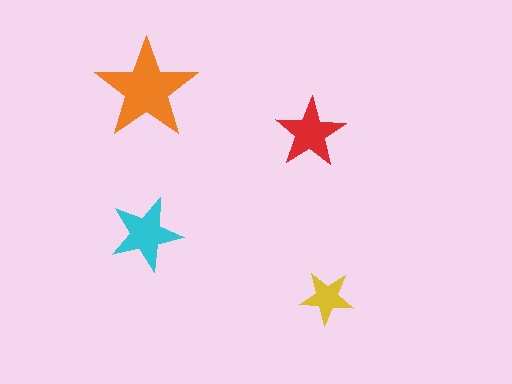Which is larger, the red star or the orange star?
The orange one.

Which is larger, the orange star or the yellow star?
The orange one.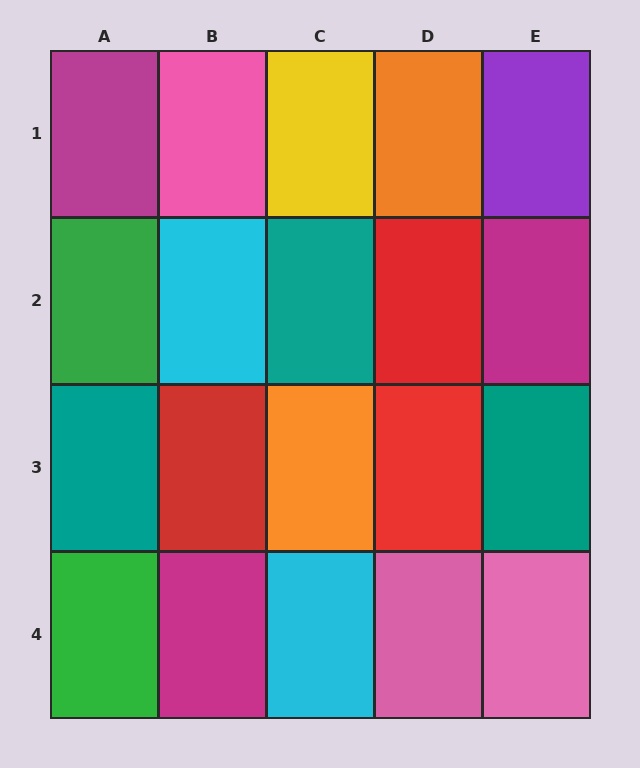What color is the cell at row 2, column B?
Cyan.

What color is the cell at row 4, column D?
Pink.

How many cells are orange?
2 cells are orange.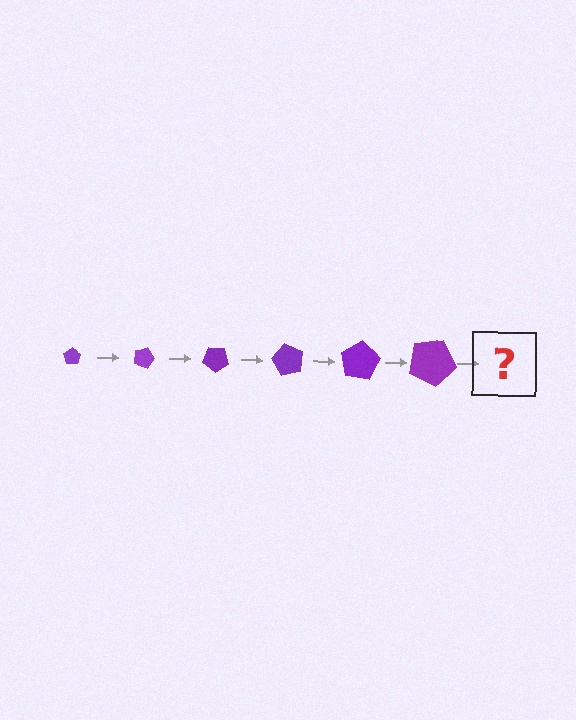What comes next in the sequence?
The next element should be a pentagon, larger than the previous one and rotated 120 degrees from the start.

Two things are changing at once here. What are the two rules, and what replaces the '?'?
The two rules are that the pentagon grows larger each step and it rotates 20 degrees each step. The '?' should be a pentagon, larger than the previous one and rotated 120 degrees from the start.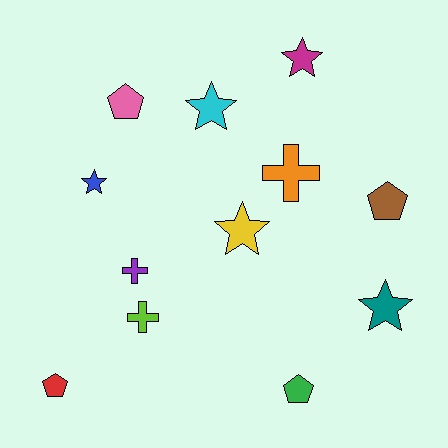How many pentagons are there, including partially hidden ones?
There are 4 pentagons.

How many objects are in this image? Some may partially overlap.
There are 12 objects.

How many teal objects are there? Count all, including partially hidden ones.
There is 1 teal object.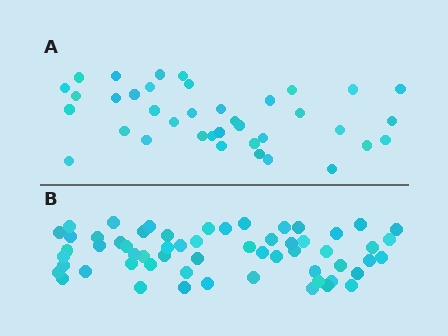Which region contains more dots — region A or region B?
Region B (the bottom region) has more dots.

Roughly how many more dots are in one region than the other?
Region B has approximately 20 more dots than region A.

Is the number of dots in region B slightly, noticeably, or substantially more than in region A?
Region B has substantially more. The ratio is roughly 1.6 to 1.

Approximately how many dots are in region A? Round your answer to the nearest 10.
About 40 dots. (The exact count is 38, which rounds to 40.)